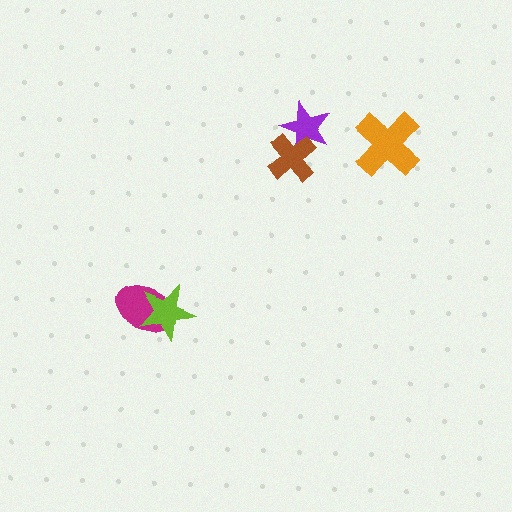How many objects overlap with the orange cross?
0 objects overlap with the orange cross.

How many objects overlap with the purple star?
1 object overlaps with the purple star.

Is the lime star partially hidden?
No, no other shape covers it.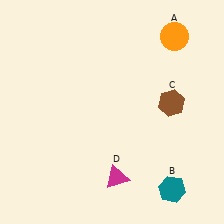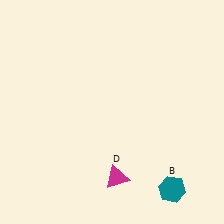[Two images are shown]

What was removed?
The orange circle (A), the brown hexagon (C) were removed in Image 2.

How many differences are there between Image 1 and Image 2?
There are 2 differences between the two images.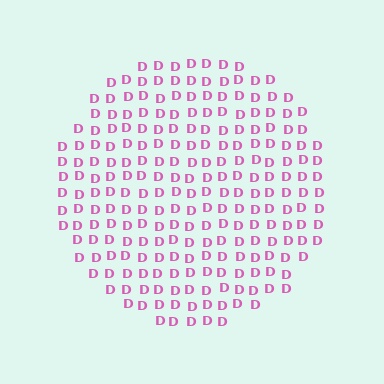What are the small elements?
The small elements are letter D's.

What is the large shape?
The large shape is a circle.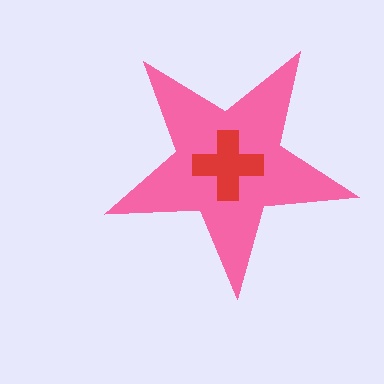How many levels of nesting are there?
2.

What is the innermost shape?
The red cross.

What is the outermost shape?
The pink star.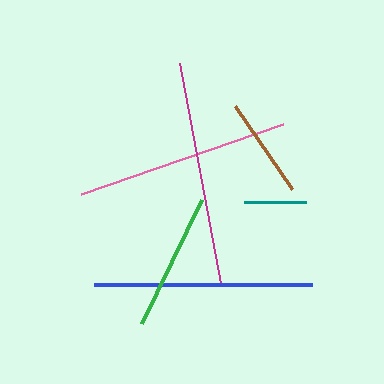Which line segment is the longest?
The magenta line is the longest at approximately 223 pixels.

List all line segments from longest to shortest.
From longest to shortest: magenta, blue, pink, green, brown, teal.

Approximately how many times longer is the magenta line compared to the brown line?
The magenta line is approximately 2.2 times the length of the brown line.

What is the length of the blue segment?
The blue segment is approximately 219 pixels long.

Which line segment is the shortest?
The teal line is the shortest at approximately 62 pixels.